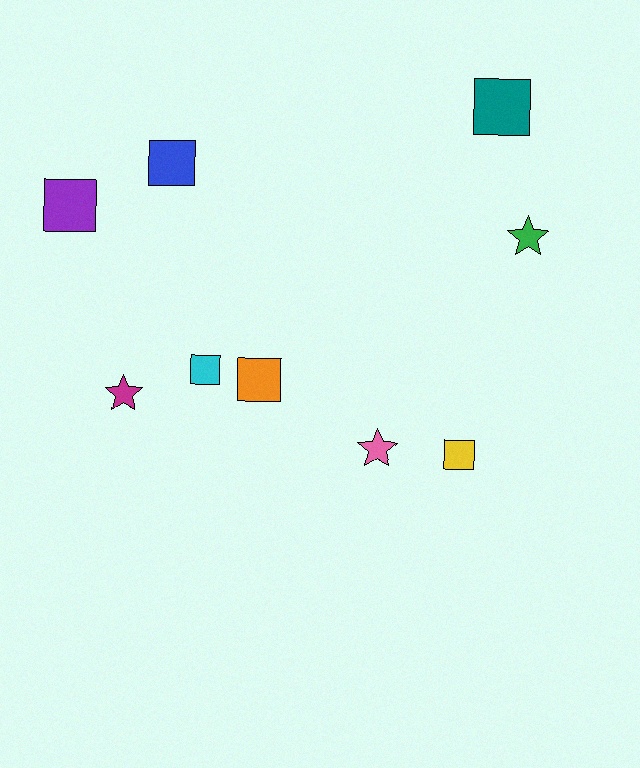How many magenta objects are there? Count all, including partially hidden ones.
There is 1 magenta object.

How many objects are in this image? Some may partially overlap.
There are 9 objects.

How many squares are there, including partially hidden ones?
There are 6 squares.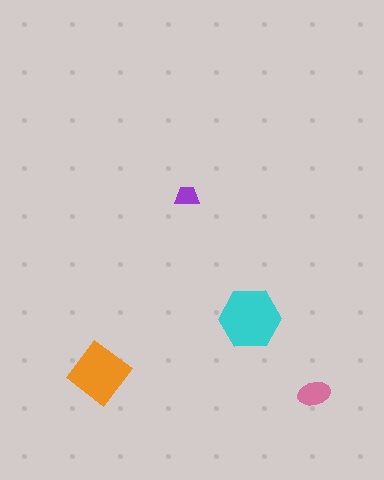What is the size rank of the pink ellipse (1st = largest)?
3rd.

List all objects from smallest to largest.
The purple trapezoid, the pink ellipse, the orange diamond, the cyan hexagon.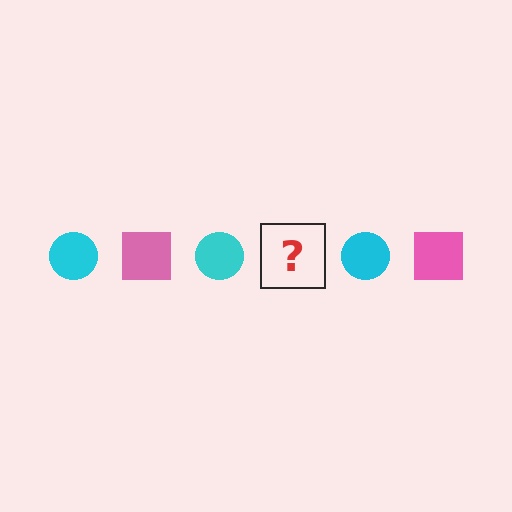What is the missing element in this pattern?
The missing element is a pink square.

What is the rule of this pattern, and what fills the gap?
The rule is that the pattern alternates between cyan circle and pink square. The gap should be filled with a pink square.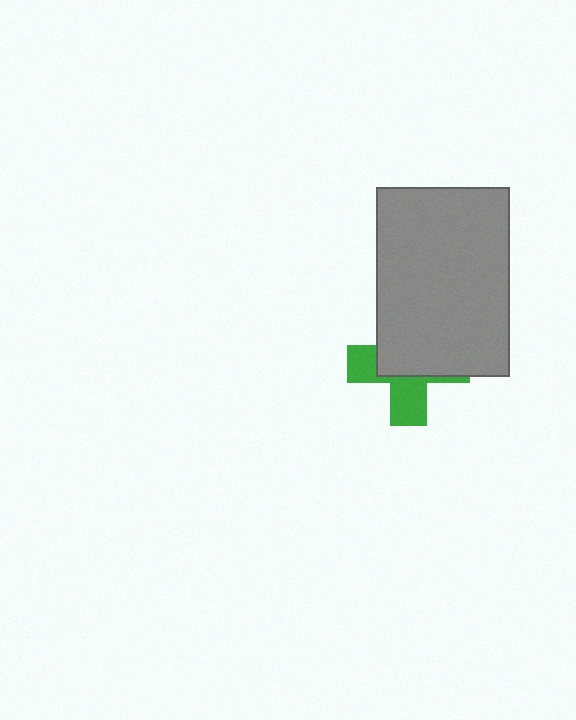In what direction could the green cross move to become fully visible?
The green cross could move down. That would shift it out from behind the gray rectangle entirely.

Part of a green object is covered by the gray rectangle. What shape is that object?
It is a cross.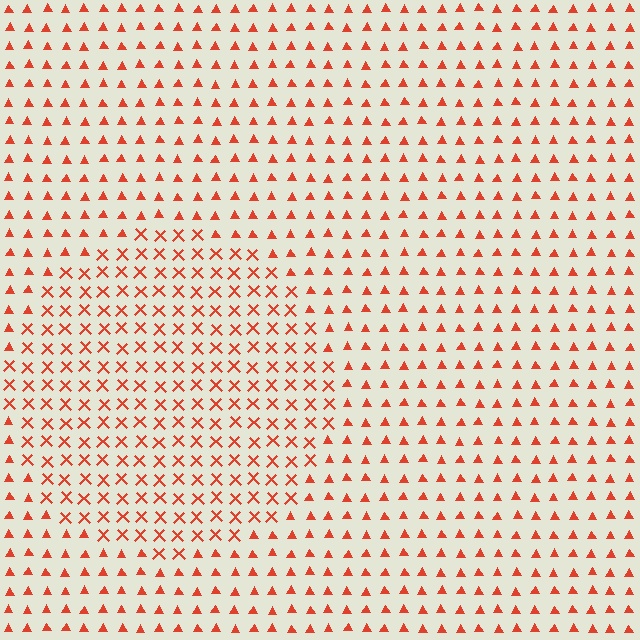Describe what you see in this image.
The image is filled with small red elements arranged in a uniform grid. A circle-shaped region contains X marks, while the surrounding area contains triangles. The boundary is defined purely by the change in element shape.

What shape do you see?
I see a circle.